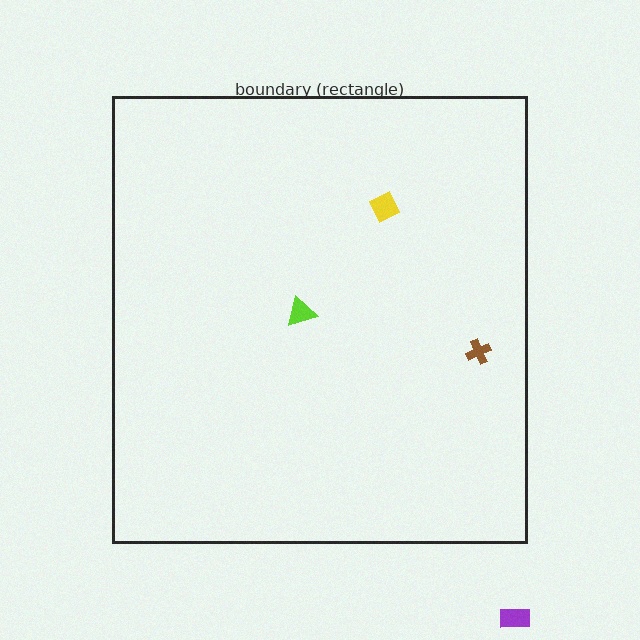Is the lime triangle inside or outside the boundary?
Inside.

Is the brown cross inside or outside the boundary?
Inside.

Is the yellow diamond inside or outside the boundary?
Inside.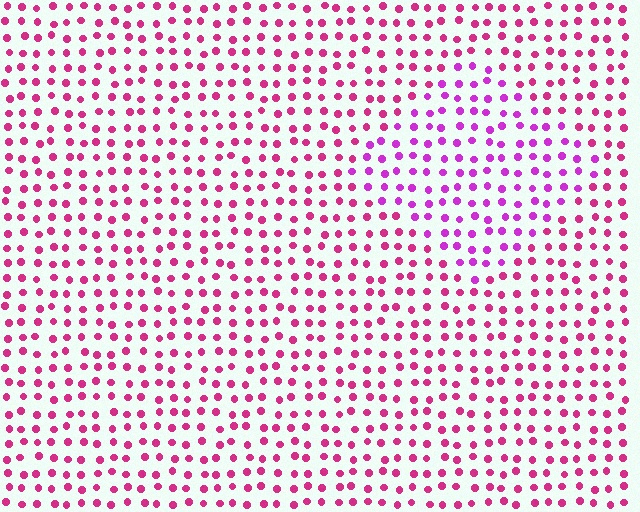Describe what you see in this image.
The image is filled with small magenta elements in a uniform arrangement. A diamond-shaped region is visible where the elements are tinted to a slightly different hue, forming a subtle color boundary.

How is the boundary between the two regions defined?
The boundary is defined purely by a slight shift in hue (about 30 degrees). Spacing, size, and orientation are identical on both sides.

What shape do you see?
I see a diamond.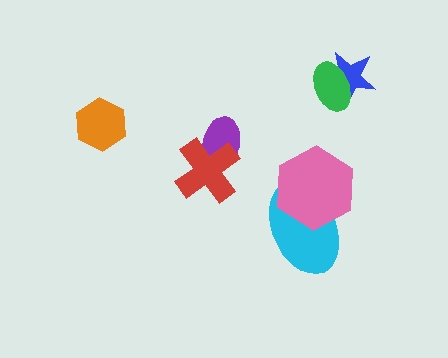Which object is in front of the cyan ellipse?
The pink hexagon is in front of the cyan ellipse.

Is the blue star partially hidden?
Yes, it is partially covered by another shape.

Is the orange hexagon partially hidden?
No, no other shape covers it.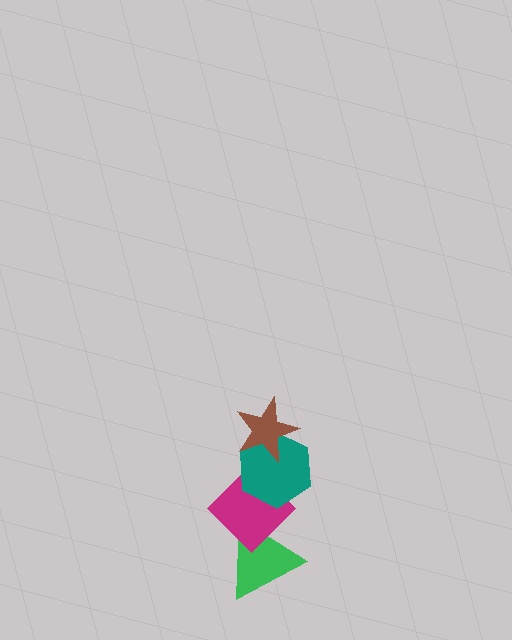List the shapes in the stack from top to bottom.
From top to bottom: the brown star, the teal hexagon, the magenta diamond, the green triangle.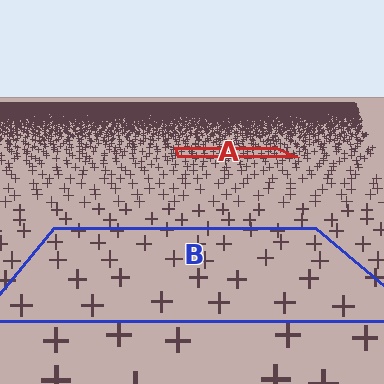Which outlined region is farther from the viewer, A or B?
Region A is farther from the viewer — the texture elements inside it appear smaller and more densely packed.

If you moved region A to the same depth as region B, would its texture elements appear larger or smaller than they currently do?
They would appear larger. At a closer depth, the same texture elements are projected at a bigger on-screen size.